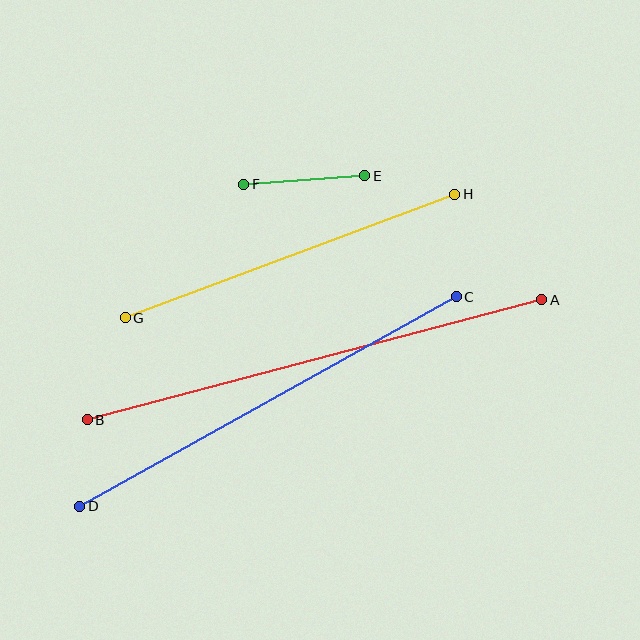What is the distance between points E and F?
The distance is approximately 121 pixels.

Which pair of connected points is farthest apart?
Points A and B are farthest apart.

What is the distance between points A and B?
The distance is approximately 470 pixels.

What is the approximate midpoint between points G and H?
The midpoint is at approximately (290, 256) pixels.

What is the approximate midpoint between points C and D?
The midpoint is at approximately (268, 402) pixels.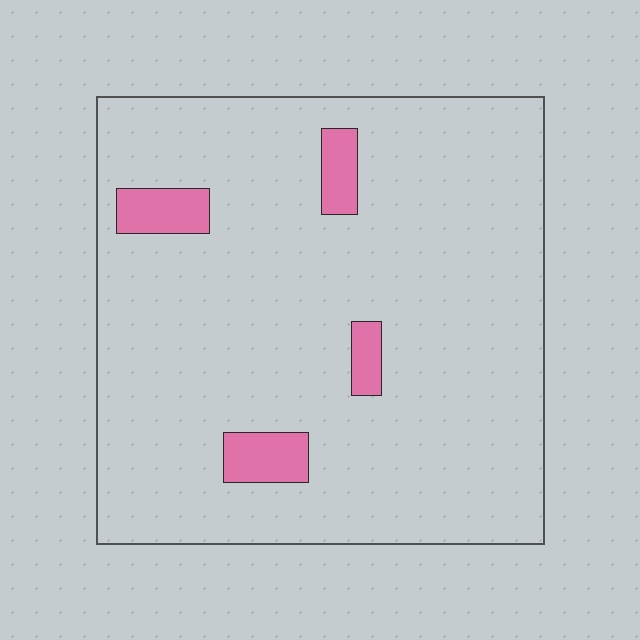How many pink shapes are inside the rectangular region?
4.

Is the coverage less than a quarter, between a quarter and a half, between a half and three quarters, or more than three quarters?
Less than a quarter.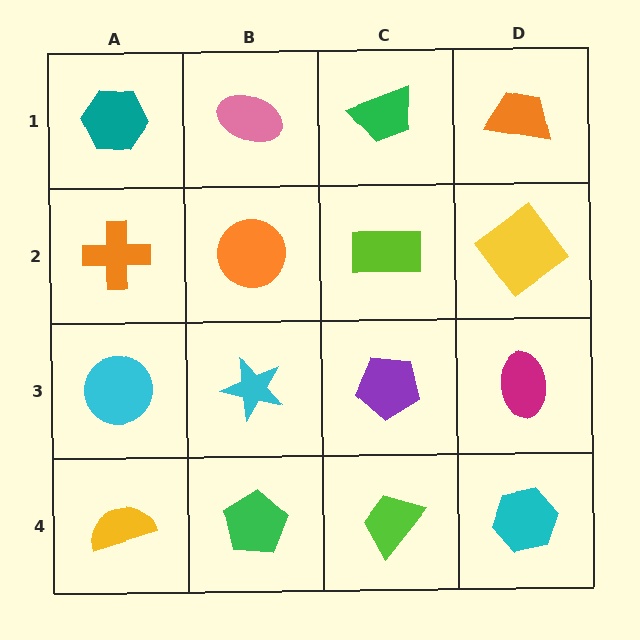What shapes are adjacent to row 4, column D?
A magenta ellipse (row 3, column D), a lime trapezoid (row 4, column C).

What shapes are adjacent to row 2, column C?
A green trapezoid (row 1, column C), a purple pentagon (row 3, column C), an orange circle (row 2, column B), a yellow diamond (row 2, column D).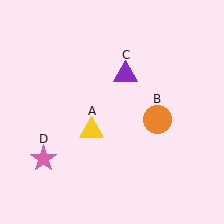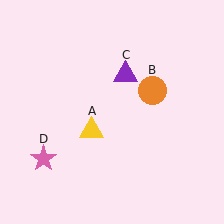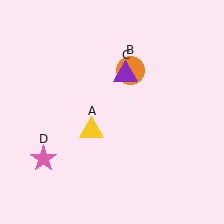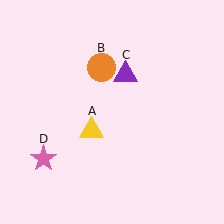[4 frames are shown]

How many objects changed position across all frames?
1 object changed position: orange circle (object B).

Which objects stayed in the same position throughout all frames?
Yellow triangle (object A) and purple triangle (object C) and pink star (object D) remained stationary.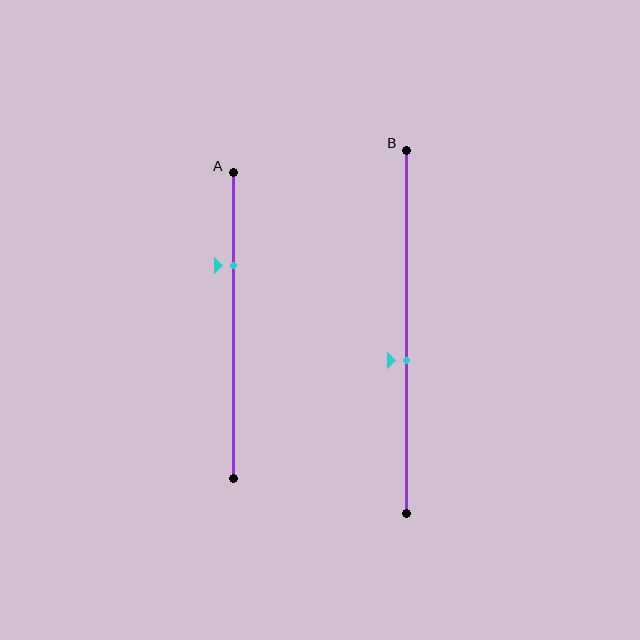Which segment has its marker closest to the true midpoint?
Segment B has its marker closest to the true midpoint.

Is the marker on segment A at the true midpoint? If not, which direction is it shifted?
No, the marker on segment A is shifted upward by about 20% of the segment length.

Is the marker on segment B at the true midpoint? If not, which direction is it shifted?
No, the marker on segment B is shifted downward by about 8% of the segment length.